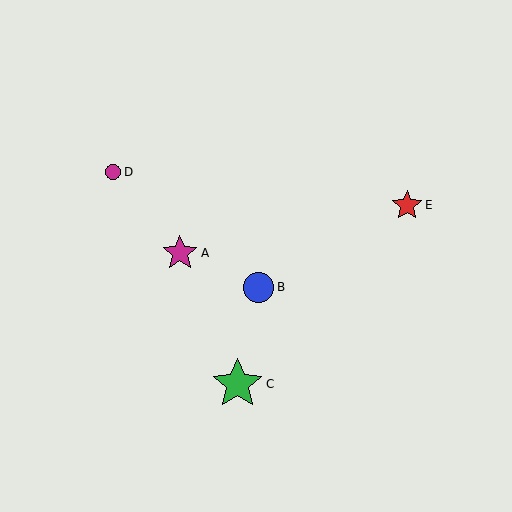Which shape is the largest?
The green star (labeled C) is the largest.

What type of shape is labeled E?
Shape E is a red star.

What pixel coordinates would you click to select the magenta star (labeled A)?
Click at (180, 253) to select the magenta star A.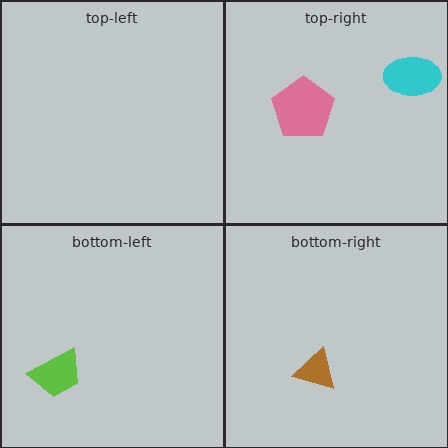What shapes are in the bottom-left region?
The lime trapezoid.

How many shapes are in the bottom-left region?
1.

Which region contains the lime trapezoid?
The bottom-left region.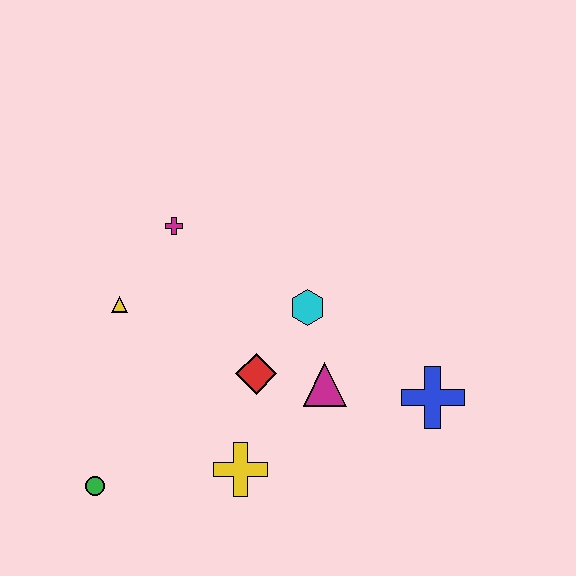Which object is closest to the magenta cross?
The yellow triangle is closest to the magenta cross.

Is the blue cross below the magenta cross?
Yes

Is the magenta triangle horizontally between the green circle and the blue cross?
Yes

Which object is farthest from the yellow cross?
The magenta cross is farthest from the yellow cross.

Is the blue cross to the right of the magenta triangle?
Yes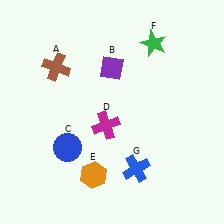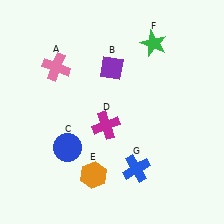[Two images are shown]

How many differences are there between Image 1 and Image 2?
There is 1 difference between the two images.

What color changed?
The cross (A) changed from brown in Image 1 to pink in Image 2.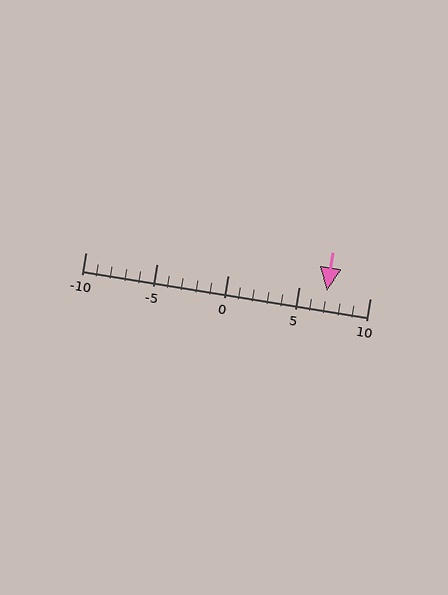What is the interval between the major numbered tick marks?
The major tick marks are spaced 5 units apart.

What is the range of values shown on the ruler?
The ruler shows values from -10 to 10.